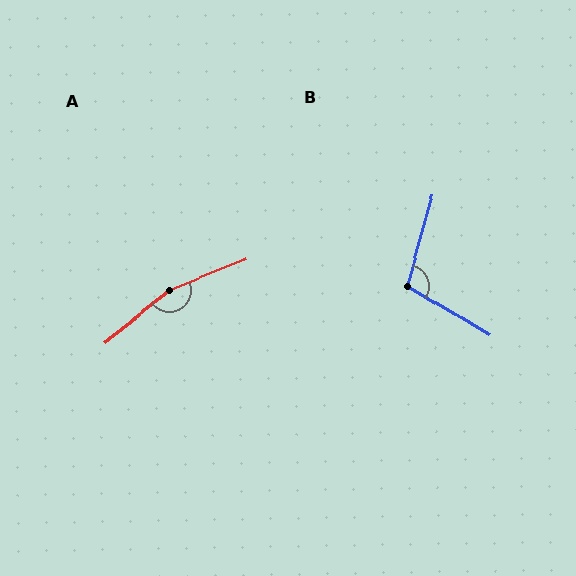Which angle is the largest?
A, at approximately 163 degrees.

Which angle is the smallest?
B, at approximately 106 degrees.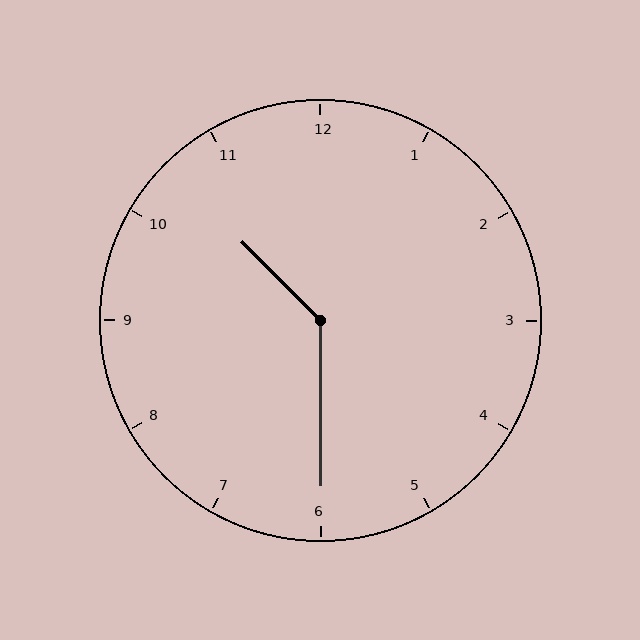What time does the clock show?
10:30.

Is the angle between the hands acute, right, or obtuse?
It is obtuse.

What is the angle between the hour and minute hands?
Approximately 135 degrees.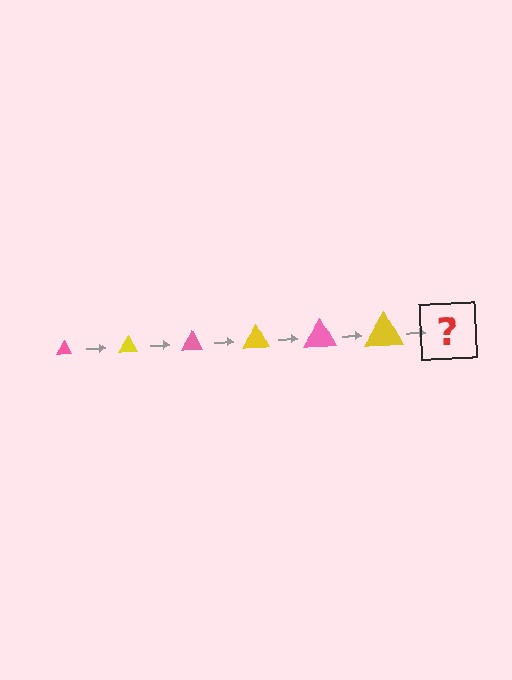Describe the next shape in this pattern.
It should be a pink triangle, larger than the previous one.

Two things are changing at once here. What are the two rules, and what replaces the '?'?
The two rules are that the triangle grows larger each step and the color cycles through pink and yellow. The '?' should be a pink triangle, larger than the previous one.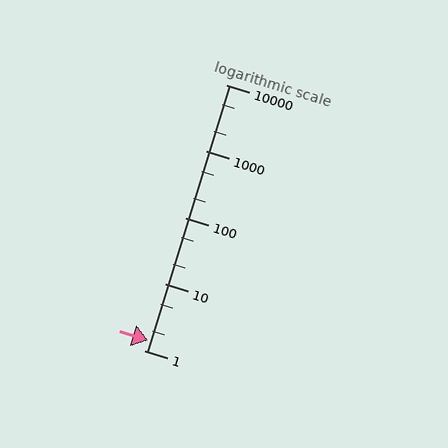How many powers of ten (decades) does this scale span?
The scale spans 4 decades, from 1 to 10000.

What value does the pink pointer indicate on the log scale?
The pointer indicates approximately 1.4.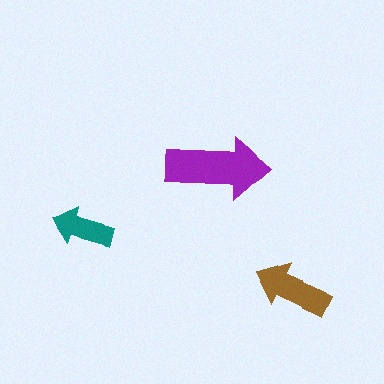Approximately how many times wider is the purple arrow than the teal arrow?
About 1.5 times wider.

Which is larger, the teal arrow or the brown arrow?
The brown one.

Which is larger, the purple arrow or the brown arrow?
The purple one.